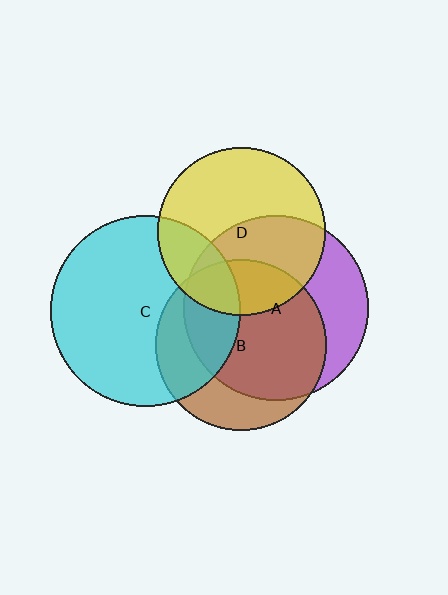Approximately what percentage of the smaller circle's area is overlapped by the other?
Approximately 20%.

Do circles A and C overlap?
Yes.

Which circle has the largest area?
Circle C (cyan).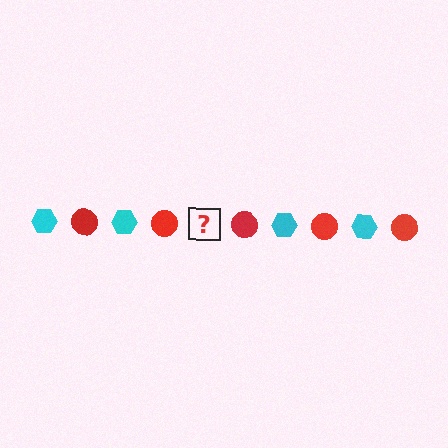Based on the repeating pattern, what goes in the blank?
The blank should be a cyan hexagon.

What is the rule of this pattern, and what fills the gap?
The rule is that the pattern alternates between cyan hexagon and red circle. The gap should be filled with a cyan hexagon.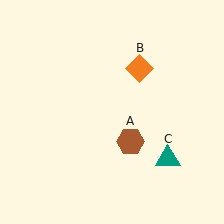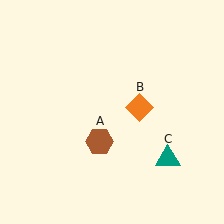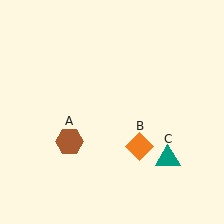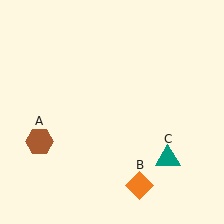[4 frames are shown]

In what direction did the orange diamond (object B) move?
The orange diamond (object B) moved down.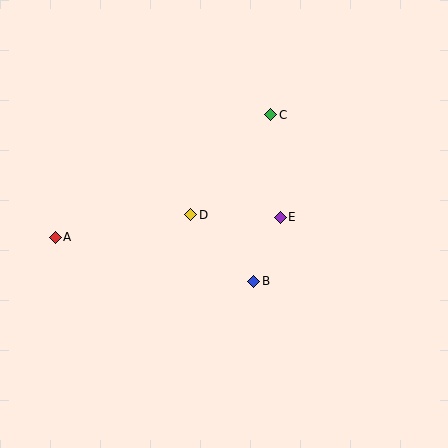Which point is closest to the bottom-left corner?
Point A is closest to the bottom-left corner.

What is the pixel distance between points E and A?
The distance between E and A is 226 pixels.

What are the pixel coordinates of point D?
Point D is at (191, 215).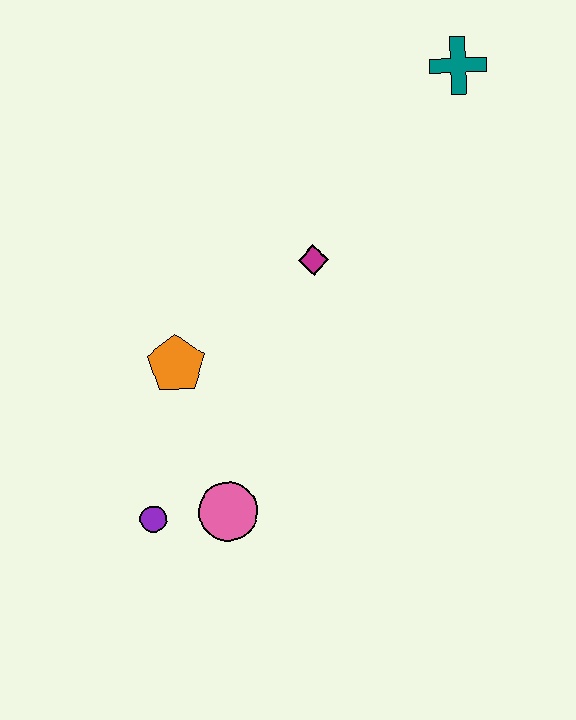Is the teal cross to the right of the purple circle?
Yes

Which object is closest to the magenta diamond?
The orange pentagon is closest to the magenta diamond.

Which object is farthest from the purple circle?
The teal cross is farthest from the purple circle.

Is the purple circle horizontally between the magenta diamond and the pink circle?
No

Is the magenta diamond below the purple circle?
No